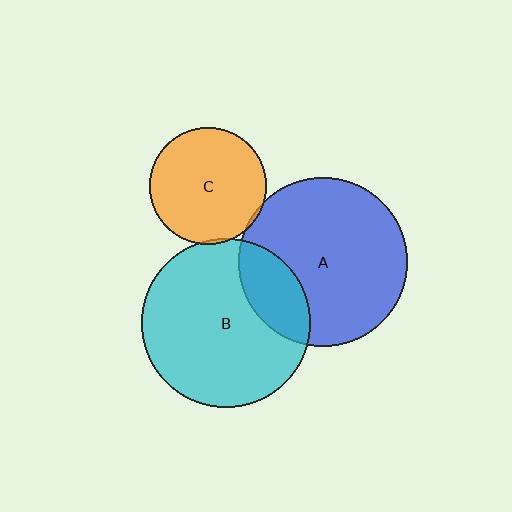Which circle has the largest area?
Circle A (blue).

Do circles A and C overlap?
Yes.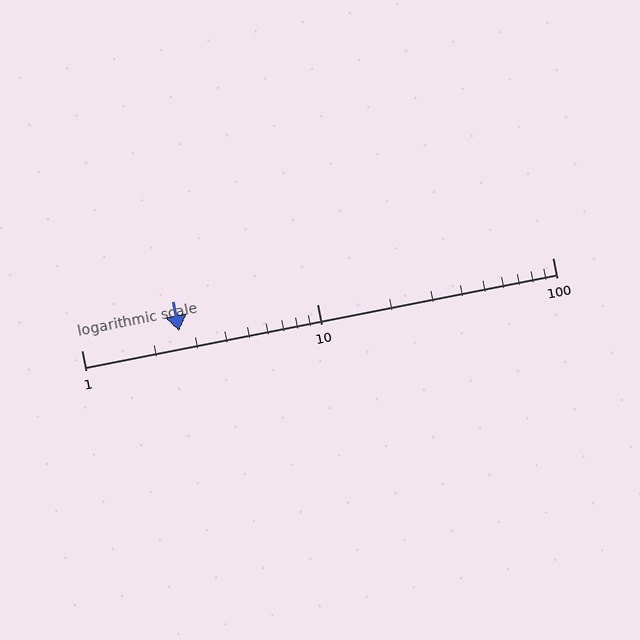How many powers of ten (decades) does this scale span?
The scale spans 2 decades, from 1 to 100.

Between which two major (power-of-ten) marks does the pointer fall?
The pointer is between 1 and 10.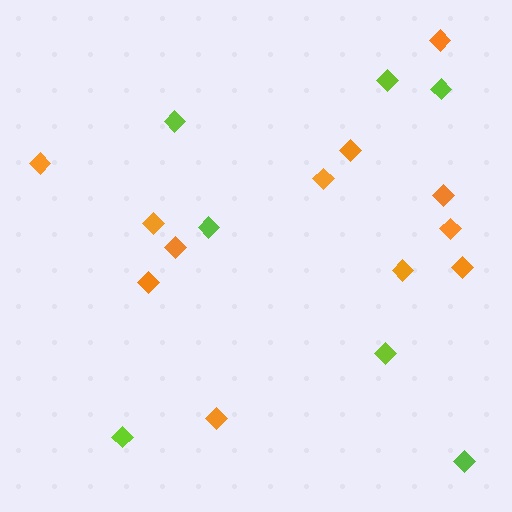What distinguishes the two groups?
There are 2 groups: one group of orange diamonds (12) and one group of lime diamonds (7).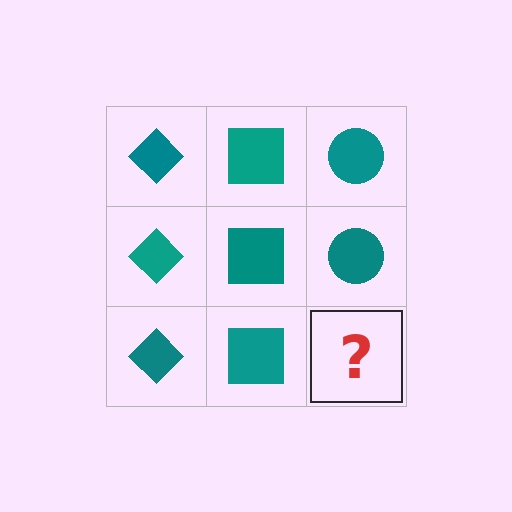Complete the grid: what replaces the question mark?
The question mark should be replaced with a teal circle.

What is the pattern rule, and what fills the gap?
The rule is that each column has a consistent shape. The gap should be filled with a teal circle.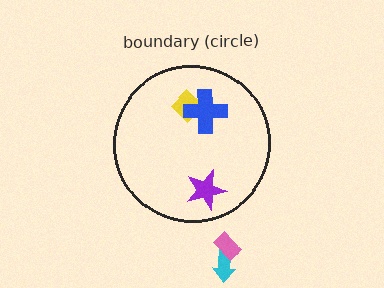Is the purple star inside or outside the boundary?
Inside.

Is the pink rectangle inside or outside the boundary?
Outside.